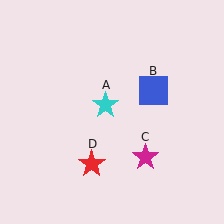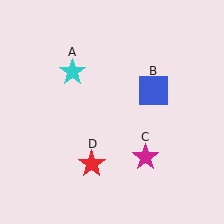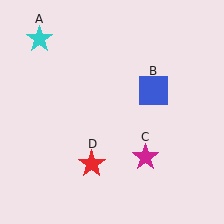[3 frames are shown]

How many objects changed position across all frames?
1 object changed position: cyan star (object A).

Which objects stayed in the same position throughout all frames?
Blue square (object B) and magenta star (object C) and red star (object D) remained stationary.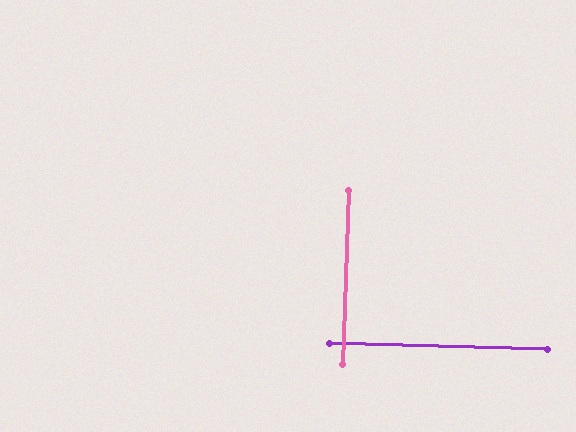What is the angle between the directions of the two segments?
Approximately 90 degrees.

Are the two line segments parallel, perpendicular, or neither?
Perpendicular — they meet at approximately 90°.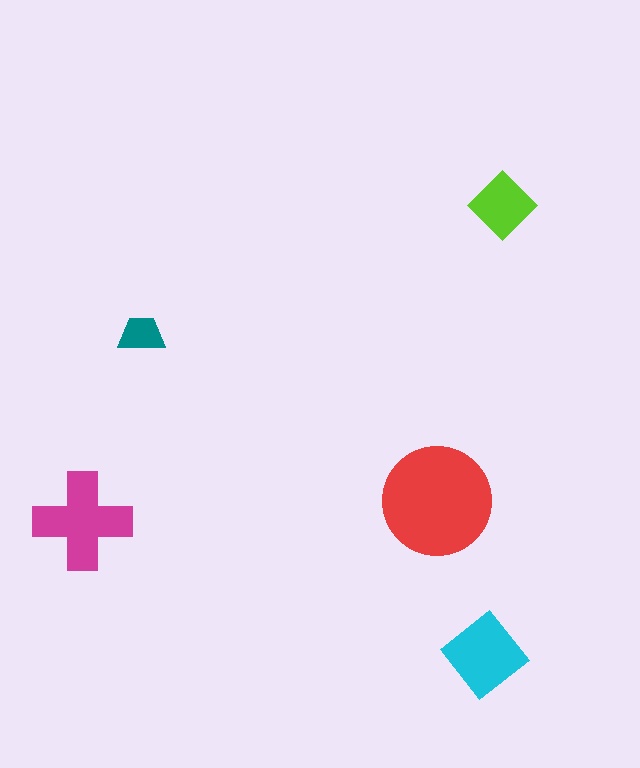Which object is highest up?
The lime diamond is topmost.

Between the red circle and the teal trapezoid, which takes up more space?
The red circle.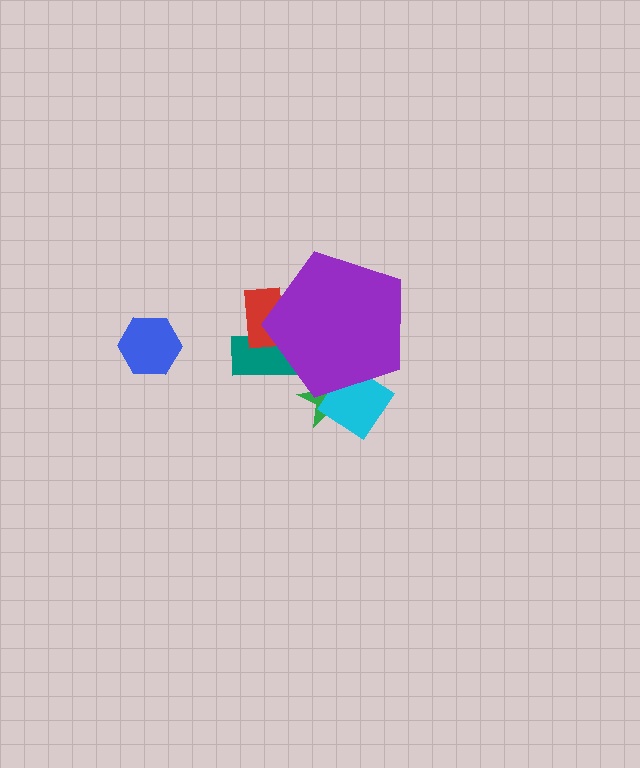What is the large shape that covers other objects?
A purple pentagon.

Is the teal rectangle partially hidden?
Yes, the teal rectangle is partially hidden behind the purple pentagon.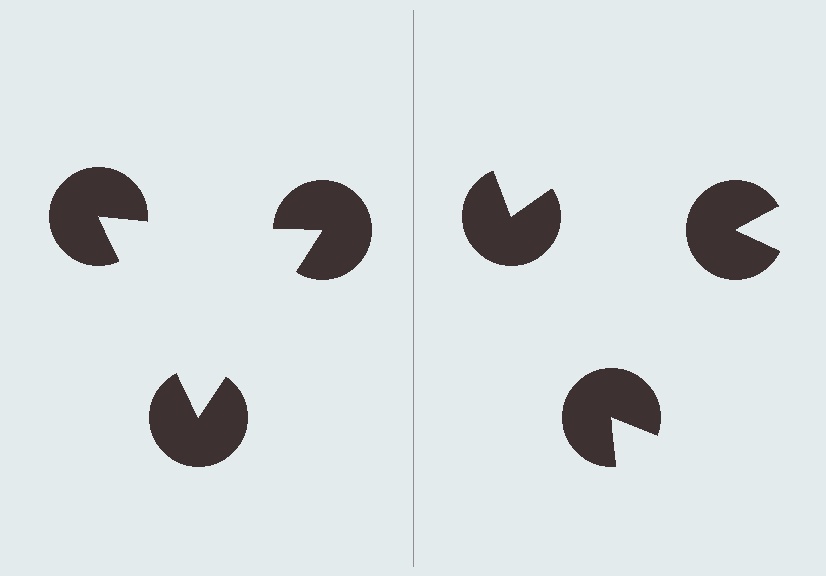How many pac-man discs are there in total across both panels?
6 — 3 on each side.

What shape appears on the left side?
An illusory triangle.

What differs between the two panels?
The pac-man discs are positioned identically on both sides; only the wedge orientations differ. On the left they align to a triangle; on the right they are misaligned.